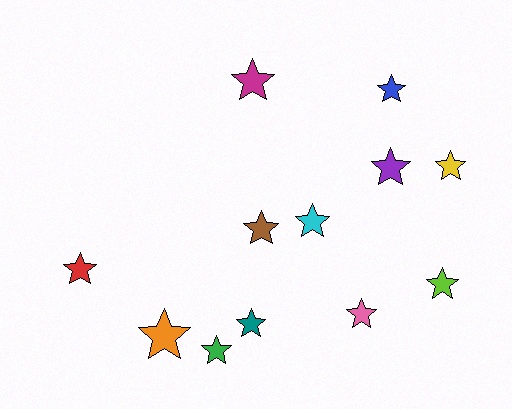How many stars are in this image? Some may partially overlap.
There are 12 stars.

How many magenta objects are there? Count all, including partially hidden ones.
There is 1 magenta object.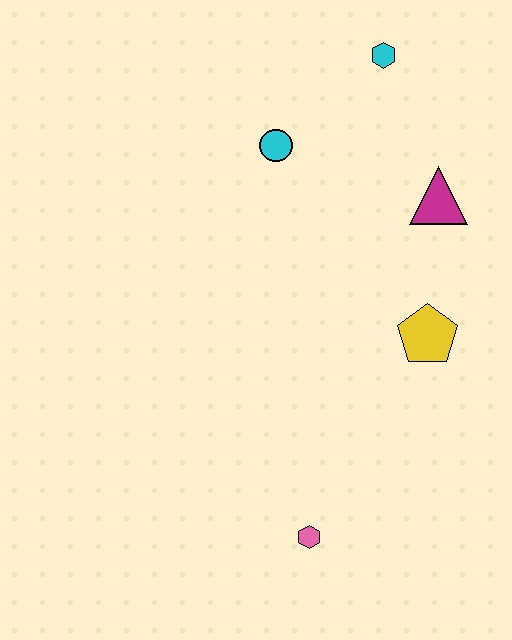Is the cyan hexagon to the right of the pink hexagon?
Yes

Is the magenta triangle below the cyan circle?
Yes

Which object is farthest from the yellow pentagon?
The cyan hexagon is farthest from the yellow pentagon.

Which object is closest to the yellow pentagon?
The magenta triangle is closest to the yellow pentagon.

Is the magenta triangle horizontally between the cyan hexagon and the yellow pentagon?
No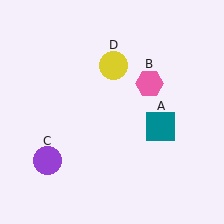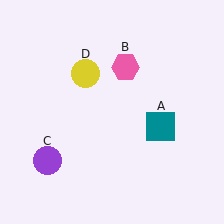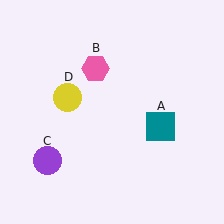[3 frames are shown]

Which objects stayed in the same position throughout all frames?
Teal square (object A) and purple circle (object C) remained stationary.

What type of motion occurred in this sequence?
The pink hexagon (object B), yellow circle (object D) rotated counterclockwise around the center of the scene.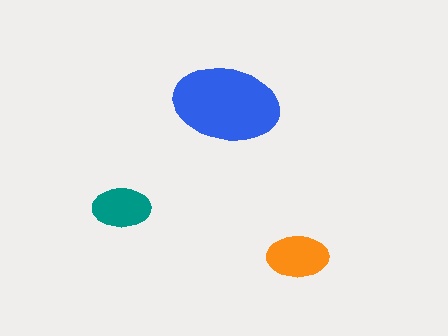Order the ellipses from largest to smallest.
the blue one, the orange one, the teal one.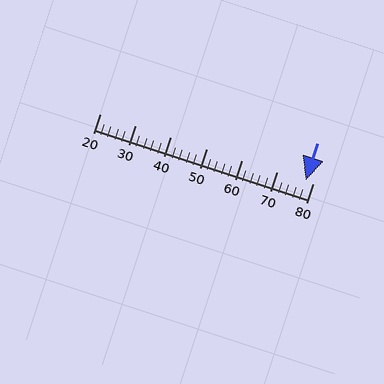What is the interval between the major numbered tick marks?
The major tick marks are spaced 10 units apart.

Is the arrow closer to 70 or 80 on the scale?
The arrow is closer to 80.